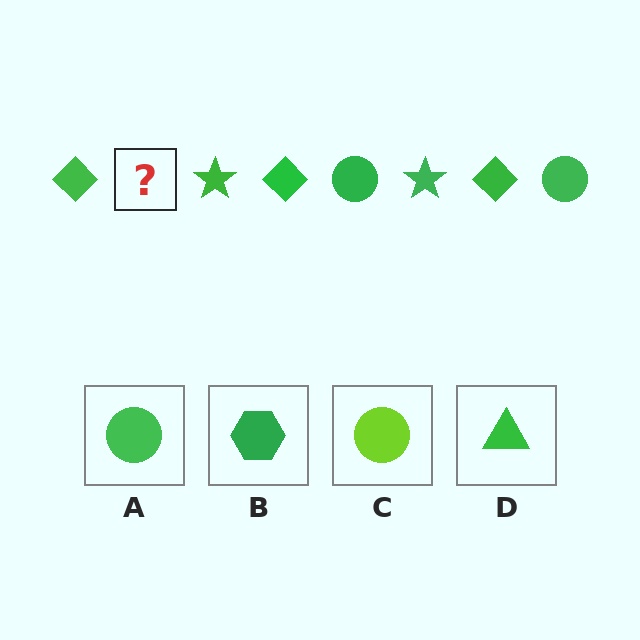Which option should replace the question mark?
Option A.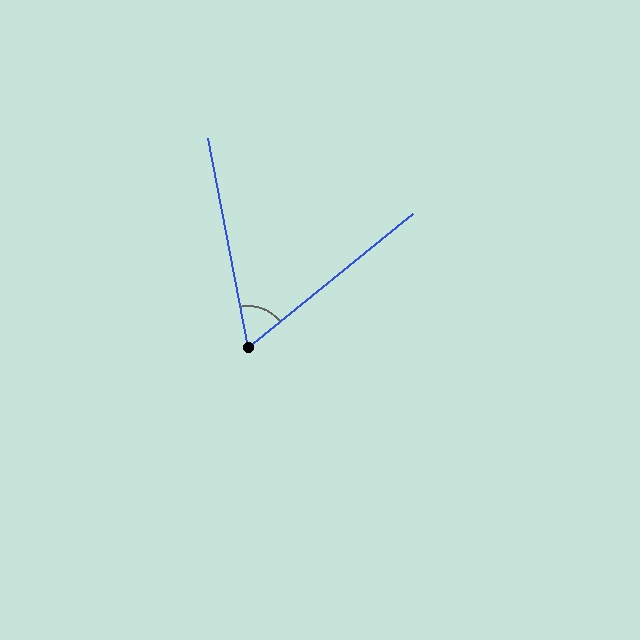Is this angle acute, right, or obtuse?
It is acute.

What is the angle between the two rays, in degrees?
Approximately 62 degrees.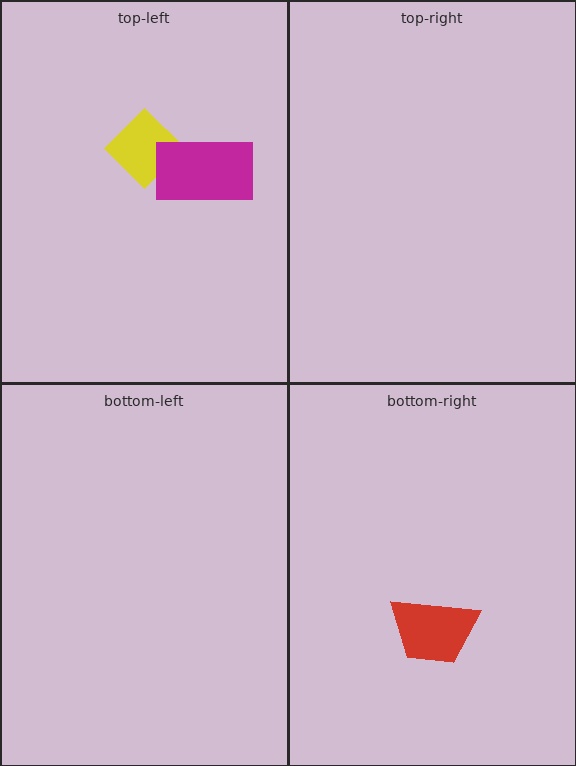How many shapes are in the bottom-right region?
1.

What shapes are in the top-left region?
The yellow diamond, the magenta rectangle.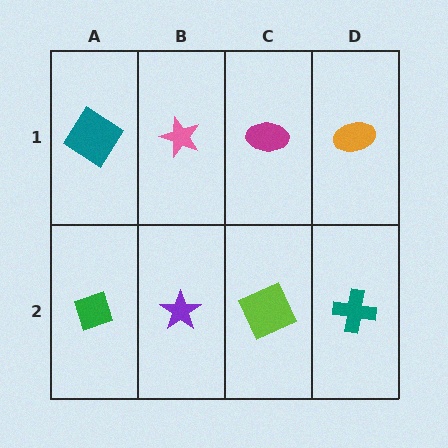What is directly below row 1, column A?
A green diamond.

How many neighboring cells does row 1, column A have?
2.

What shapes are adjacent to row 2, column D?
An orange ellipse (row 1, column D), a lime square (row 2, column C).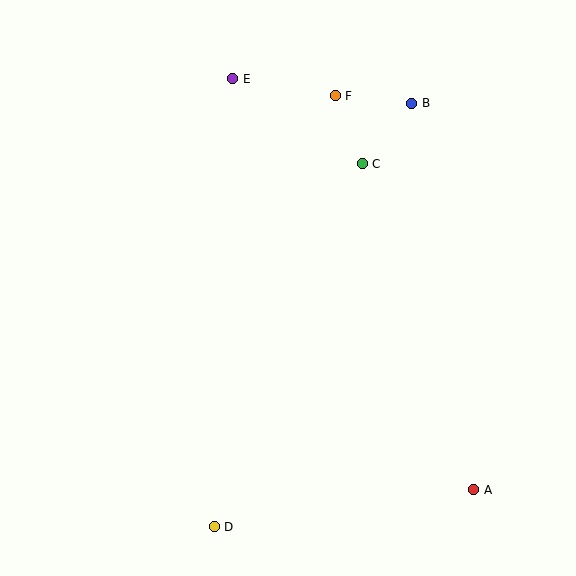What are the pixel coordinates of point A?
Point A is at (474, 490).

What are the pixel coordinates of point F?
Point F is at (335, 96).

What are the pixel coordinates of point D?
Point D is at (214, 527).